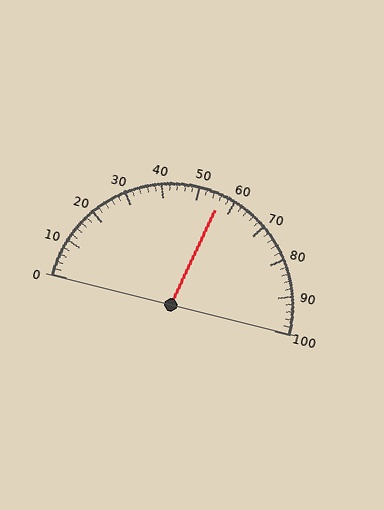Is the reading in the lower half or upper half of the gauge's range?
The reading is in the upper half of the range (0 to 100).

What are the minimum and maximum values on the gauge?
The gauge ranges from 0 to 100.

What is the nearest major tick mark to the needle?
The nearest major tick mark is 60.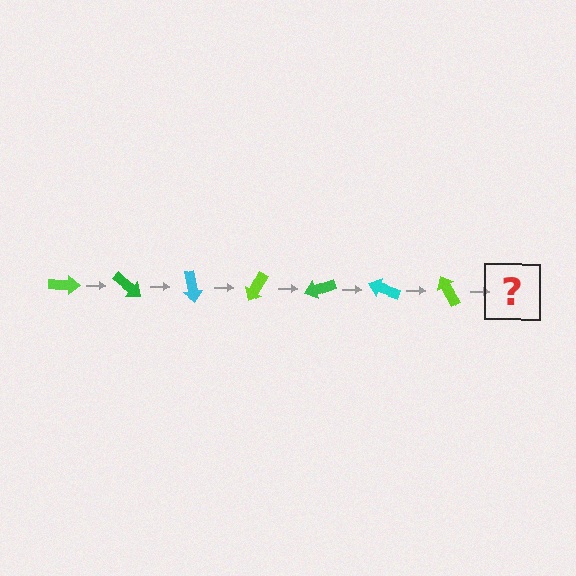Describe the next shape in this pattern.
It should be a green arrow, rotated 280 degrees from the start.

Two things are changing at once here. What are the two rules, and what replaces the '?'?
The two rules are that it rotates 40 degrees each step and the color cycles through lime, green, and cyan. The '?' should be a green arrow, rotated 280 degrees from the start.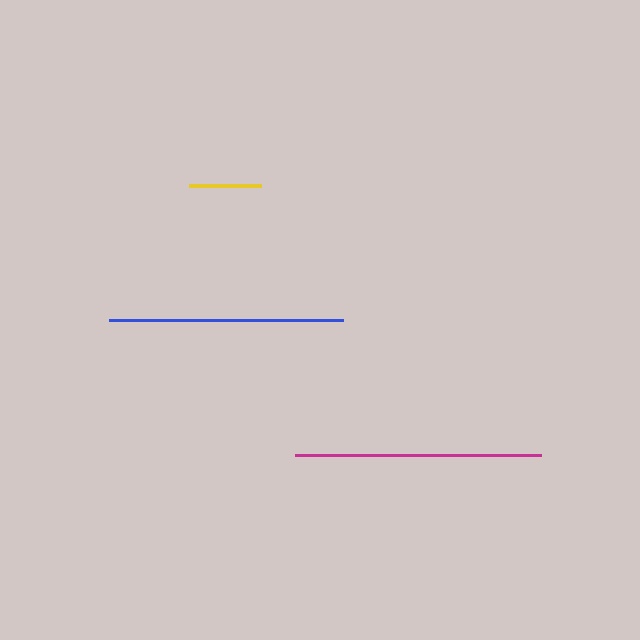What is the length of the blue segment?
The blue segment is approximately 233 pixels long.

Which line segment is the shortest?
The yellow line is the shortest at approximately 73 pixels.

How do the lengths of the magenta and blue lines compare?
The magenta and blue lines are approximately the same length.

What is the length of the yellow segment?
The yellow segment is approximately 73 pixels long.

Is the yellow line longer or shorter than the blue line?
The blue line is longer than the yellow line.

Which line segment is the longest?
The magenta line is the longest at approximately 246 pixels.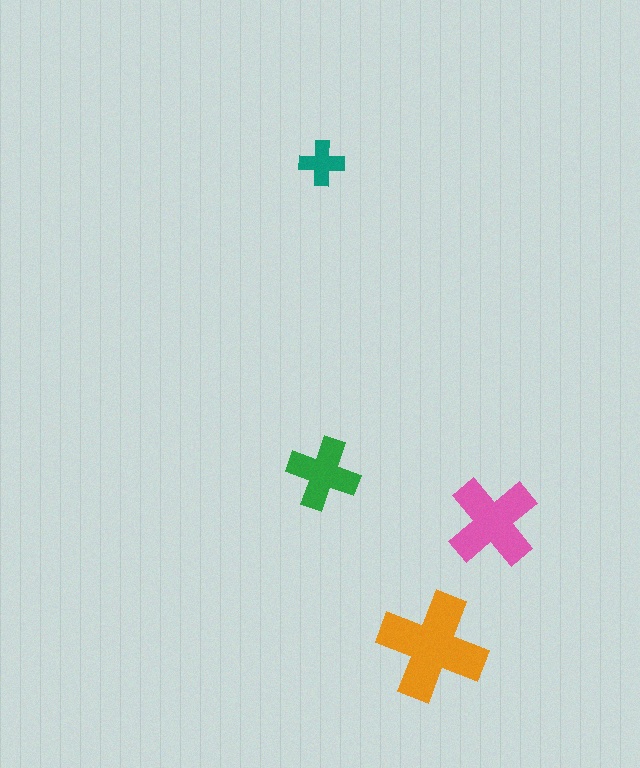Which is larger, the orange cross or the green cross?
The orange one.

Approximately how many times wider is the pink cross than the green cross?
About 1.5 times wider.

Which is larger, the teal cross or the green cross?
The green one.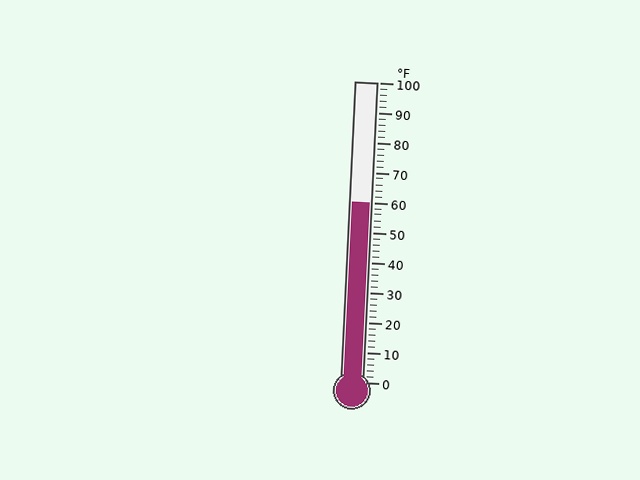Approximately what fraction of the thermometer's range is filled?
The thermometer is filled to approximately 60% of its range.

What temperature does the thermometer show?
The thermometer shows approximately 60°F.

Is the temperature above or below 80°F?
The temperature is below 80°F.